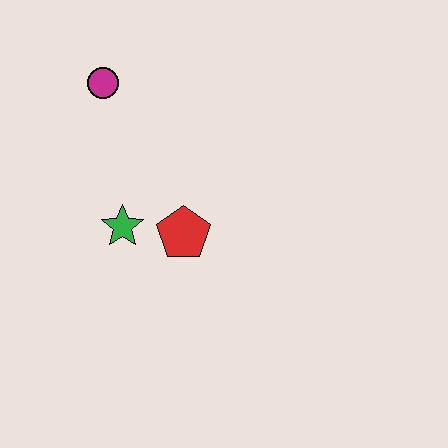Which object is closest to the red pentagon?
The green star is closest to the red pentagon.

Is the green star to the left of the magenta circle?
No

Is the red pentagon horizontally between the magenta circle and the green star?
No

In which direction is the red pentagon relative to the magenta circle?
The red pentagon is below the magenta circle.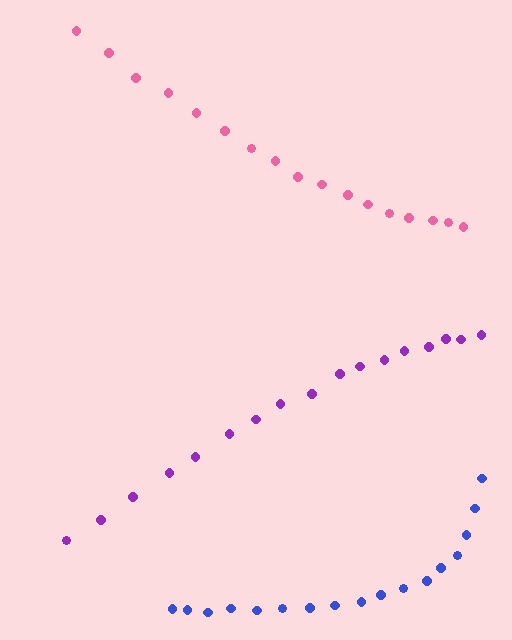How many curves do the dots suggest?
There are 3 distinct paths.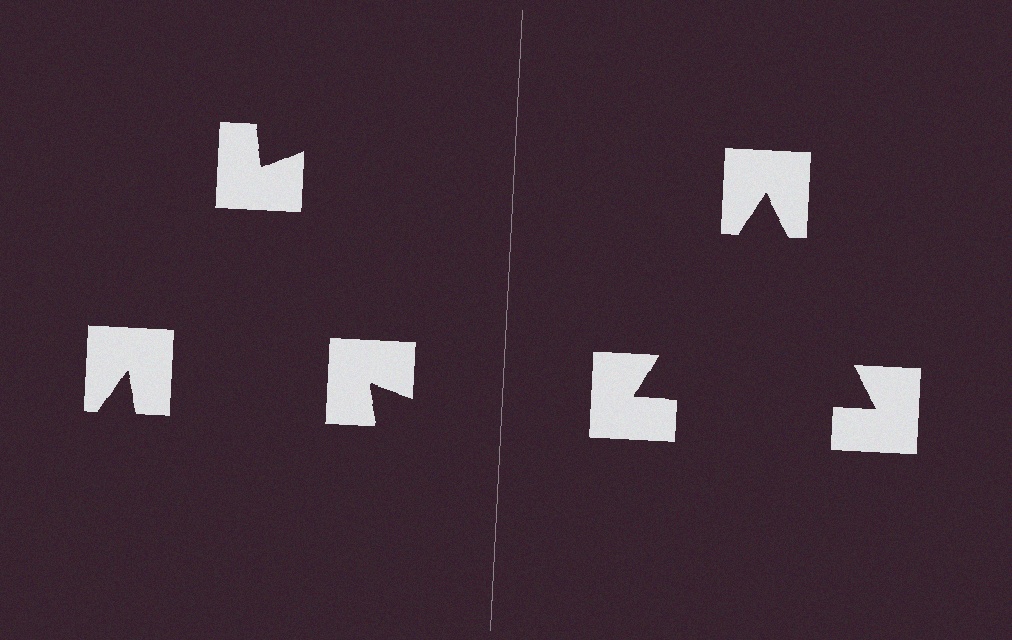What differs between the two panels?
The notched squares are positioned identically on both sides; only the wedge orientations differ. On the right they align to a triangle; on the left they are misaligned.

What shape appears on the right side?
An illusory triangle.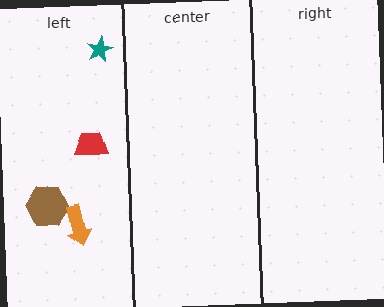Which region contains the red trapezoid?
The left region.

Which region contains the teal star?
The left region.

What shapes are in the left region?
The brown hexagon, the red trapezoid, the orange arrow, the teal star.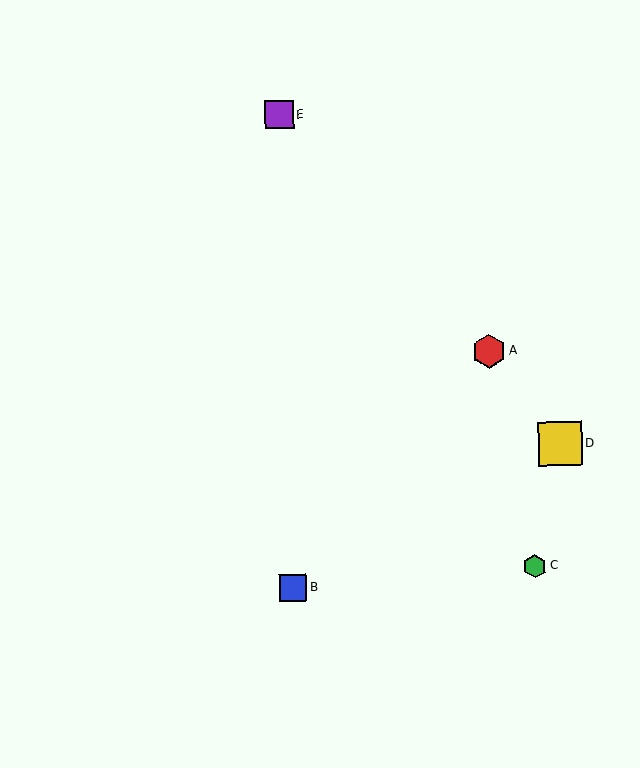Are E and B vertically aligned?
Yes, both are at x≈279.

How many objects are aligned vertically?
2 objects (B, E) are aligned vertically.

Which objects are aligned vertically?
Objects B, E are aligned vertically.